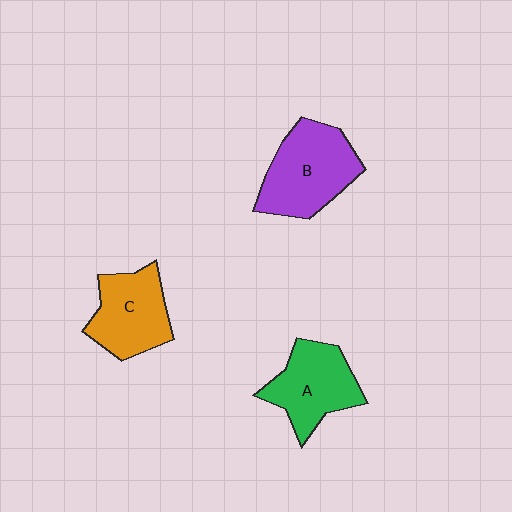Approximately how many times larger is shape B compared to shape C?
Approximately 1.2 times.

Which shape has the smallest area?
Shape C (orange).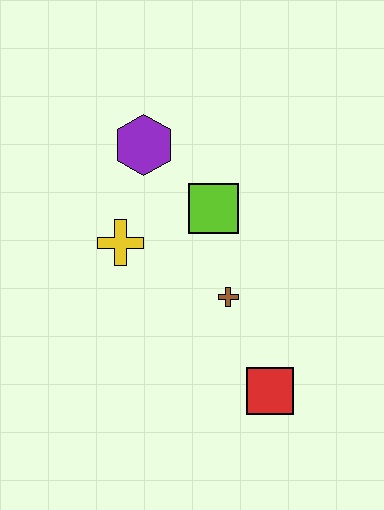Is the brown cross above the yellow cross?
No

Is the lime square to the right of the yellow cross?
Yes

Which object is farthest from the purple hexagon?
The red square is farthest from the purple hexagon.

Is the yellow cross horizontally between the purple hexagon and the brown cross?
No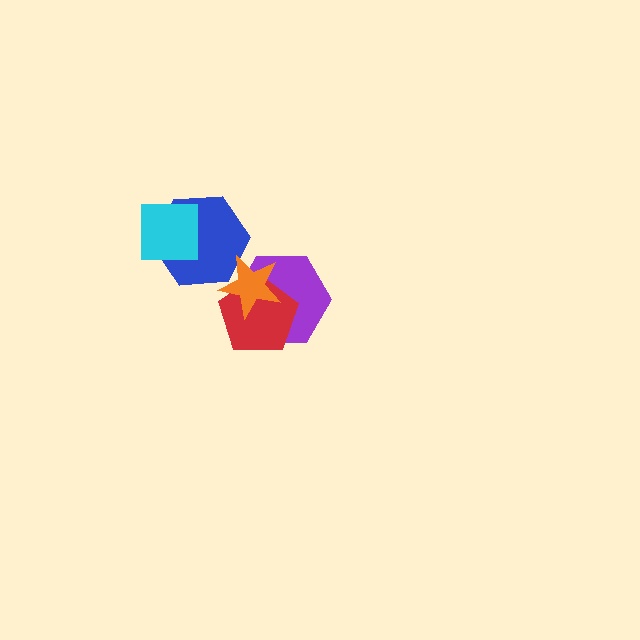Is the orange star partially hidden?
No, no other shape covers it.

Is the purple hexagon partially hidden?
Yes, it is partially covered by another shape.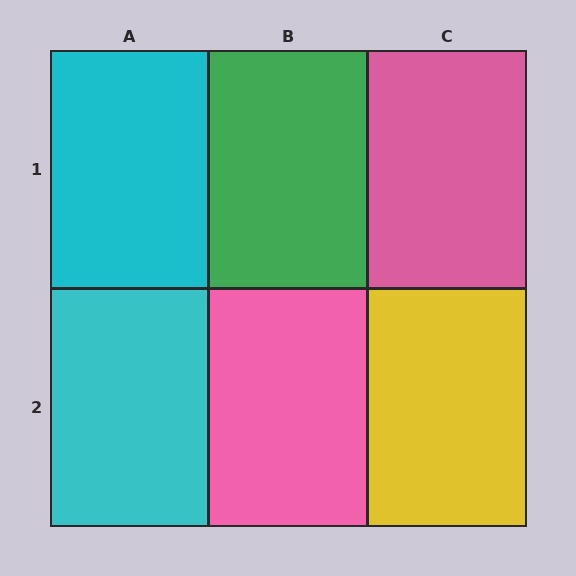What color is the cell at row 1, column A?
Cyan.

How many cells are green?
1 cell is green.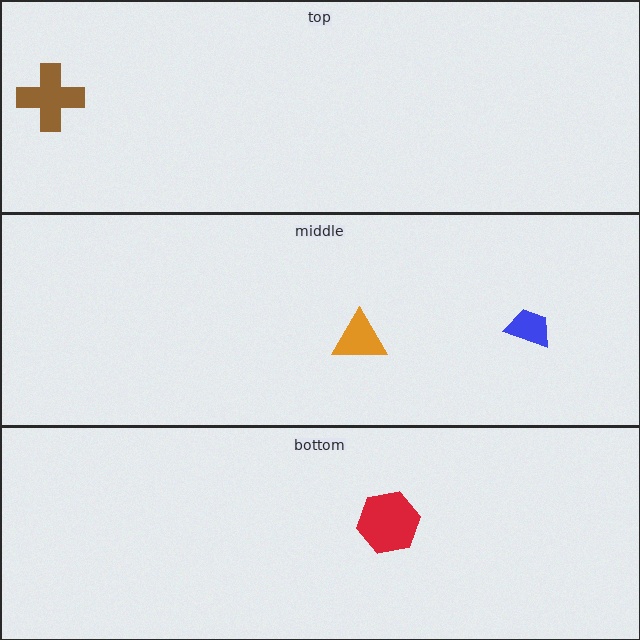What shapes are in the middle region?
The orange triangle, the blue trapezoid.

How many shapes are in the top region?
1.